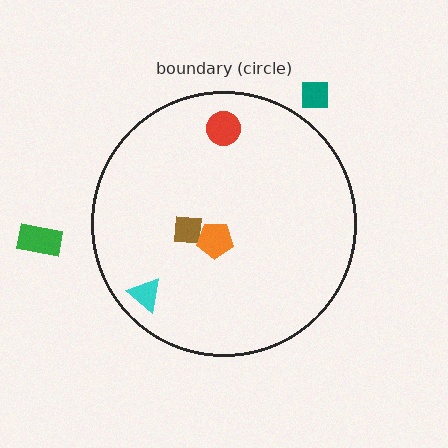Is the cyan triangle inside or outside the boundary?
Inside.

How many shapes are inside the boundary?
4 inside, 2 outside.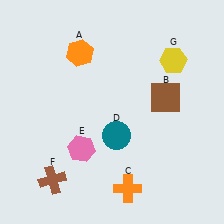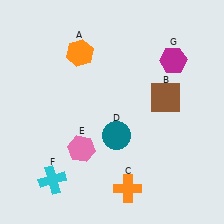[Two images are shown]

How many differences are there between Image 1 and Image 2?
There are 2 differences between the two images.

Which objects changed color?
F changed from brown to cyan. G changed from yellow to magenta.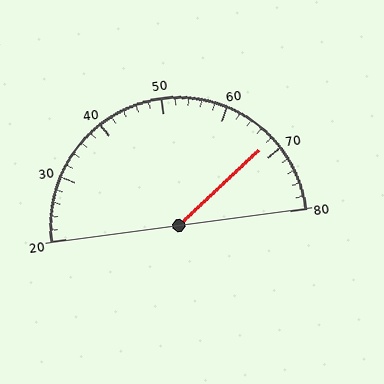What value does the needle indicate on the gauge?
The needle indicates approximately 68.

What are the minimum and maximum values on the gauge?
The gauge ranges from 20 to 80.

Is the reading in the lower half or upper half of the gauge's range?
The reading is in the upper half of the range (20 to 80).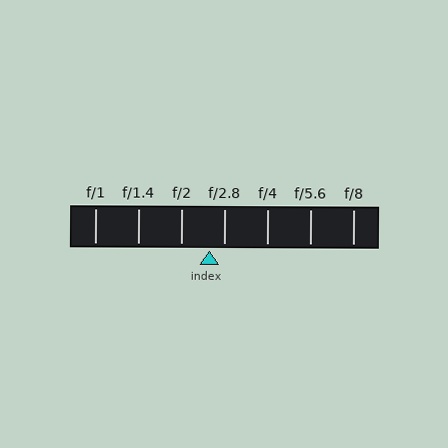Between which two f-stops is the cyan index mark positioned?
The index mark is between f/2 and f/2.8.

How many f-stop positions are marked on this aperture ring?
There are 7 f-stop positions marked.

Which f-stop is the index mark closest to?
The index mark is closest to f/2.8.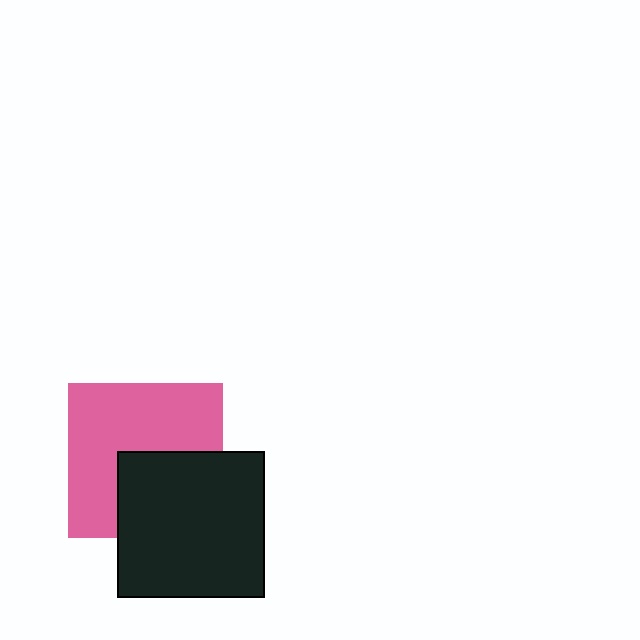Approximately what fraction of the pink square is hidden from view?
Roughly 38% of the pink square is hidden behind the black square.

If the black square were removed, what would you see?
You would see the complete pink square.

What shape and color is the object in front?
The object in front is a black square.